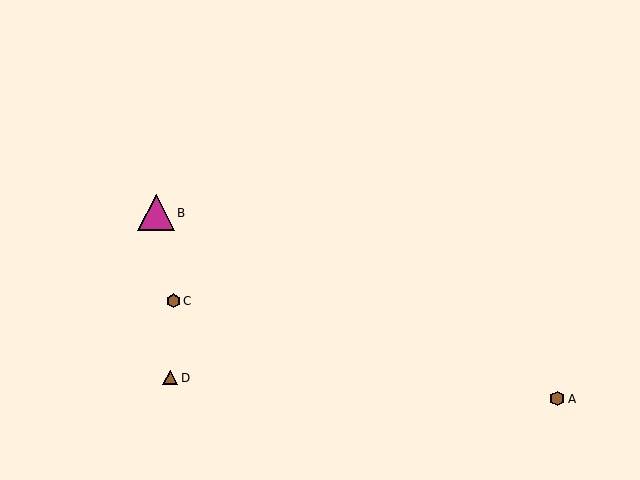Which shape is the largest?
The magenta triangle (labeled B) is the largest.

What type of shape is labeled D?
Shape D is a brown triangle.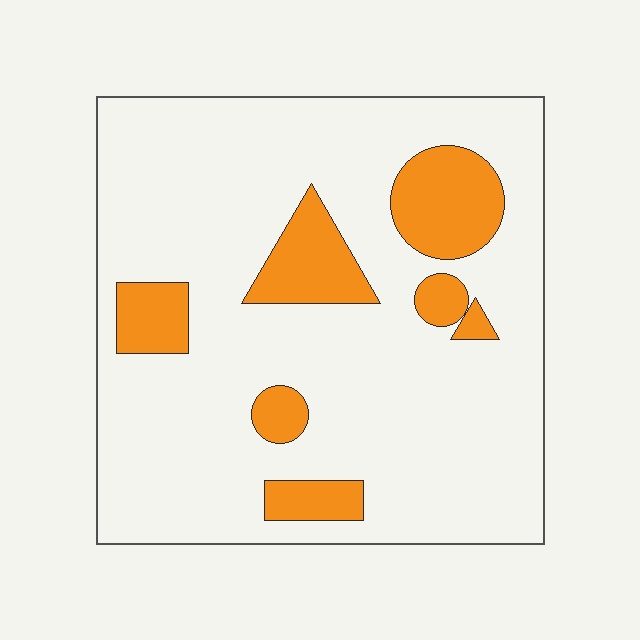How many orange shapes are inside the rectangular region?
7.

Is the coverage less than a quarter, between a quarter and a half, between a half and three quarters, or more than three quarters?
Less than a quarter.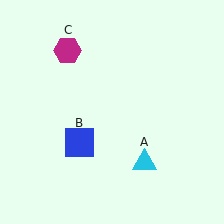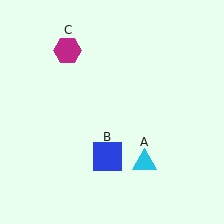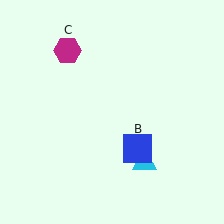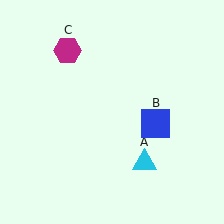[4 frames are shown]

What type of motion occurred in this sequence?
The blue square (object B) rotated counterclockwise around the center of the scene.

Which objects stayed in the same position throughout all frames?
Cyan triangle (object A) and magenta hexagon (object C) remained stationary.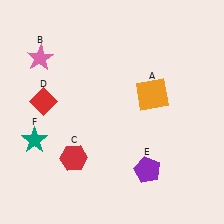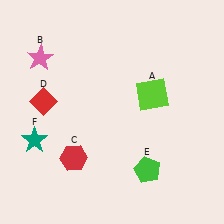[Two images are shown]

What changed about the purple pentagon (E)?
In Image 1, E is purple. In Image 2, it changed to green.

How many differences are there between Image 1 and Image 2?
There are 2 differences between the two images.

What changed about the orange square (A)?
In Image 1, A is orange. In Image 2, it changed to lime.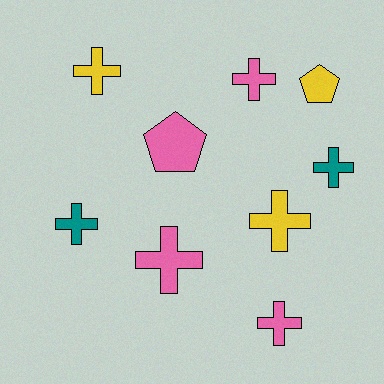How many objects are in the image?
There are 9 objects.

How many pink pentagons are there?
There is 1 pink pentagon.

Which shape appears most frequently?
Cross, with 7 objects.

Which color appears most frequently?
Pink, with 4 objects.